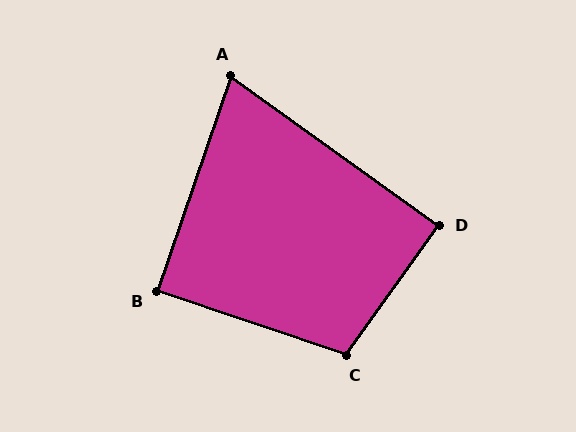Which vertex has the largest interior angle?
C, at approximately 107 degrees.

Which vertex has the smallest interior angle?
A, at approximately 73 degrees.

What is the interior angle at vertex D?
Approximately 90 degrees (approximately right).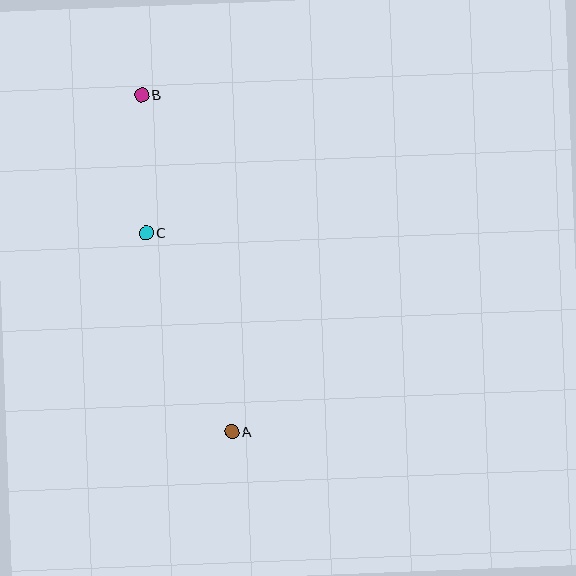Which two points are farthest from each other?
Points A and B are farthest from each other.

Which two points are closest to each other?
Points B and C are closest to each other.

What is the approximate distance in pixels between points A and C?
The distance between A and C is approximately 216 pixels.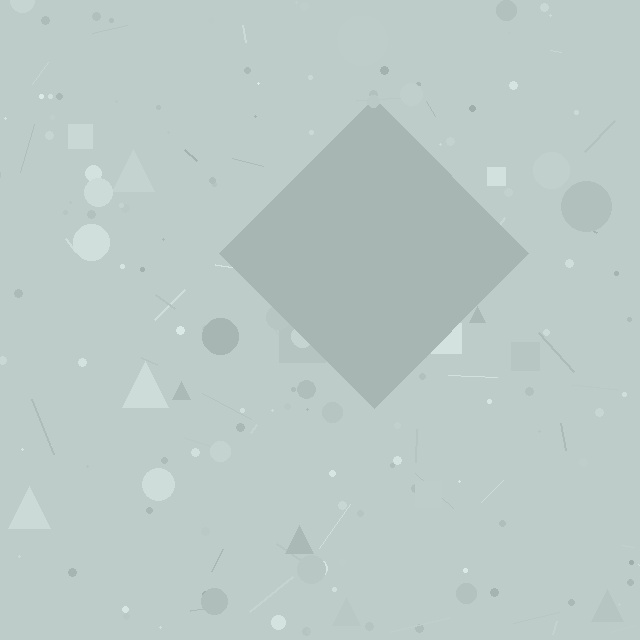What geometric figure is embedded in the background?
A diamond is embedded in the background.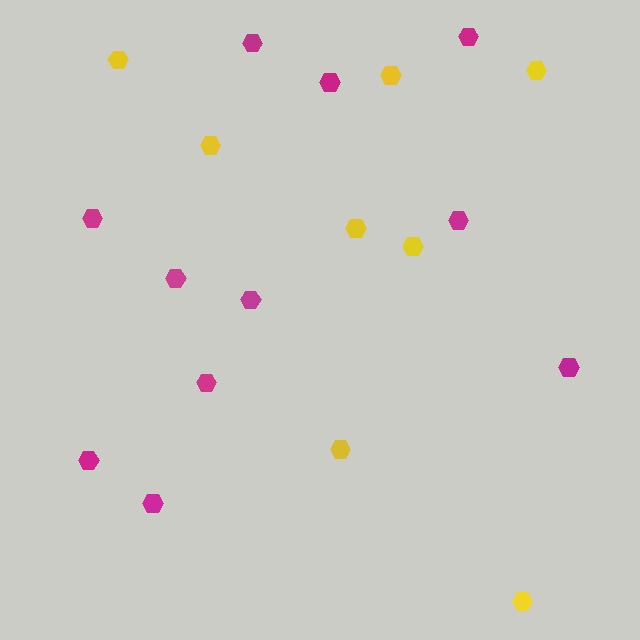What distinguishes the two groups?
There are 2 groups: one group of magenta hexagons (11) and one group of yellow hexagons (8).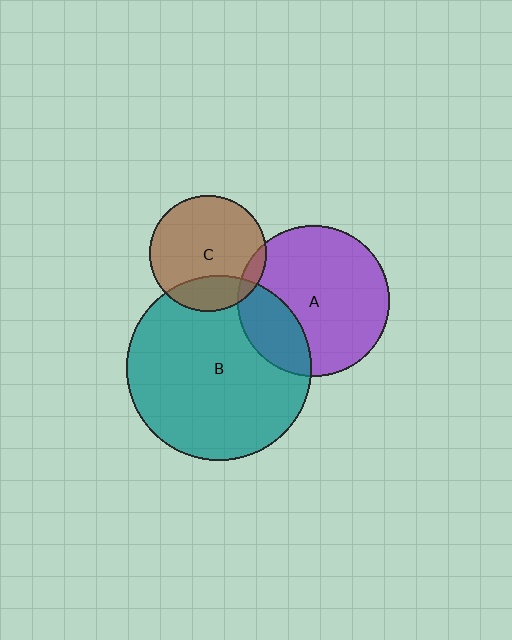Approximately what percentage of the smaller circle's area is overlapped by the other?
Approximately 25%.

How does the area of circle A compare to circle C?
Approximately 1.7 times.